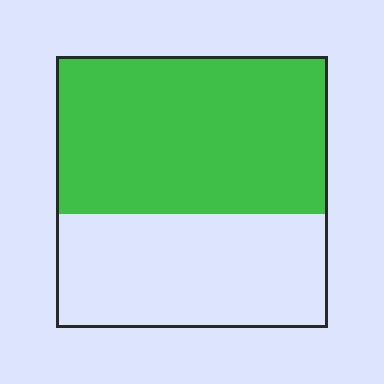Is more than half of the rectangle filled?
Yes.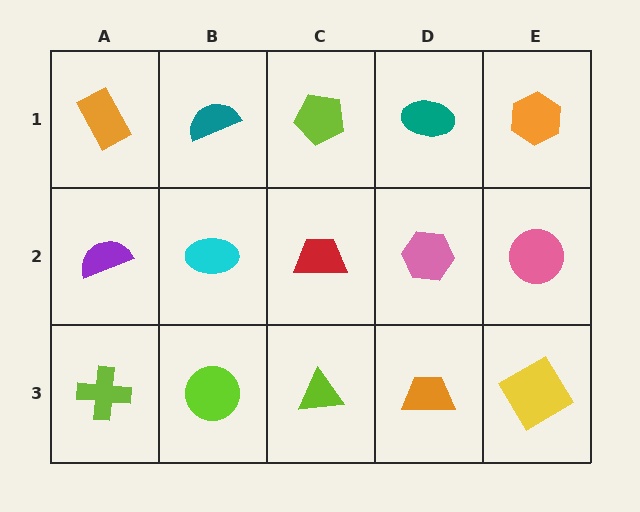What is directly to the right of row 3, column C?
An orange trapezoid.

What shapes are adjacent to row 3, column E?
A pink circle (row 2, column E), an orange trapezoid (row 3, column D).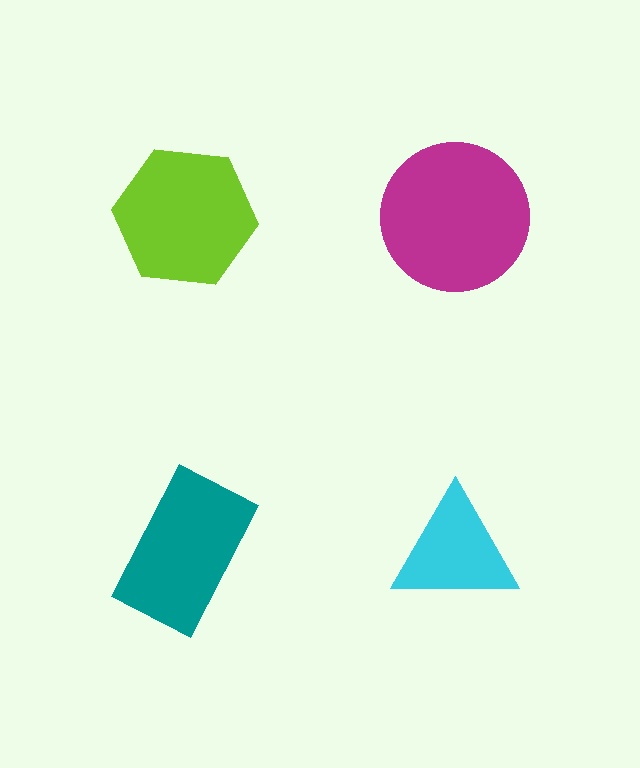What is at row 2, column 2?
A cyan triangle.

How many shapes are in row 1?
2 shapes.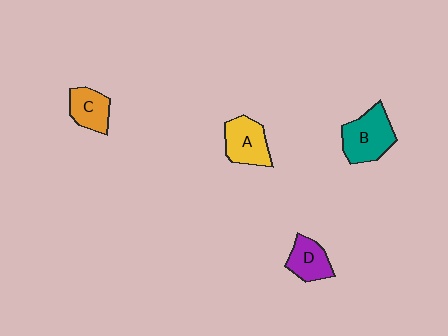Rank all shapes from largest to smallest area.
From largest to smallest: B (teal), A (yellow), D (purple), C (orange).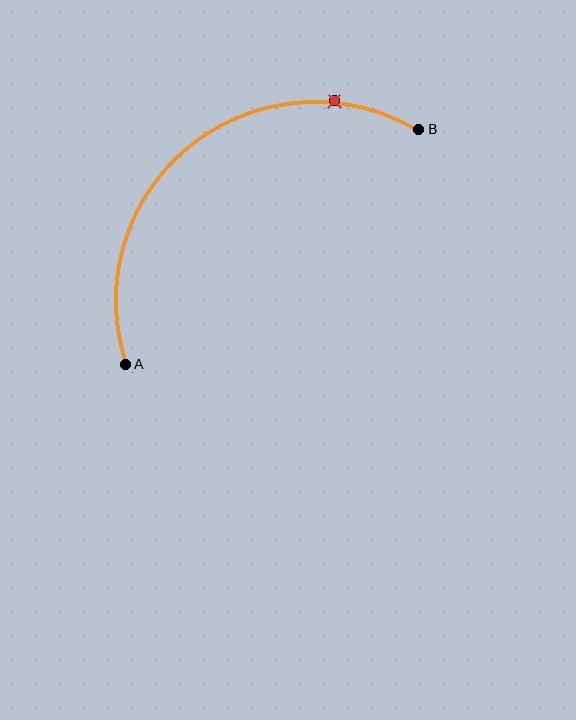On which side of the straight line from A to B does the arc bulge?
The arc bulges above and to the left of the straight line connecting A and B.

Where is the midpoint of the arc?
The arc midpoint is the point on the curve farthest from the straight line joining A and B. It sits above and to the left of that line.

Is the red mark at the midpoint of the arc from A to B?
No. The red mark lies on the arc but is closer to endpoint B. The arc midpoint would be at the point on the curve equidistant along the arc from both A and B.